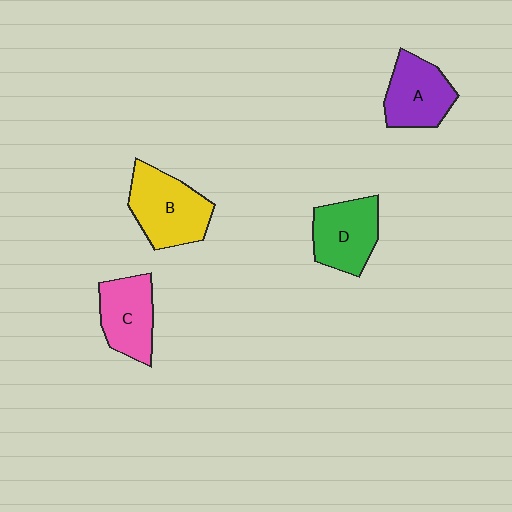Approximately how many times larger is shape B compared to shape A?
Approximately 1.2 times.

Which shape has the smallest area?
Shape C (pink).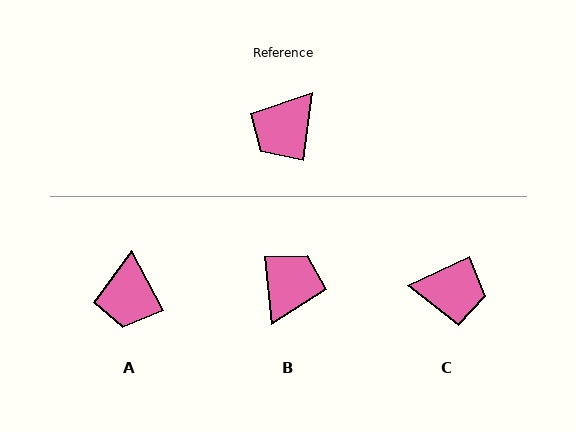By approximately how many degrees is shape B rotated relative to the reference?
Approximately 166 degrees clockwise.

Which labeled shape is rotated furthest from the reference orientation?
B, about 166 degrees away.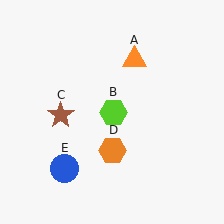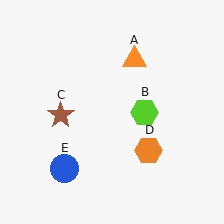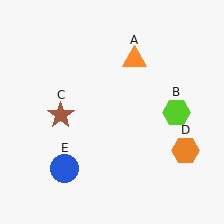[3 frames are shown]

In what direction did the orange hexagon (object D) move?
The orange hexagon (object D) moved right.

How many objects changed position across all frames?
2 objects changed position: lime hexagon (object B), orange hexagon (object D).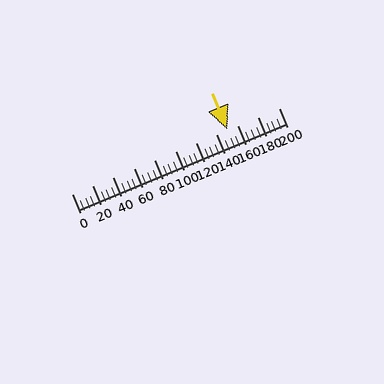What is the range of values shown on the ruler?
The ruler shows values from 0 to 200.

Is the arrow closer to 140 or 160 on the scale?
The arrow is closer to 160.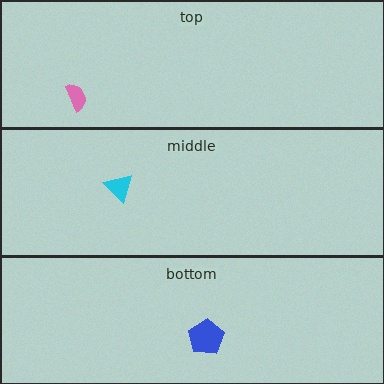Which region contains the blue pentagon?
The bottom region.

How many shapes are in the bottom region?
1.